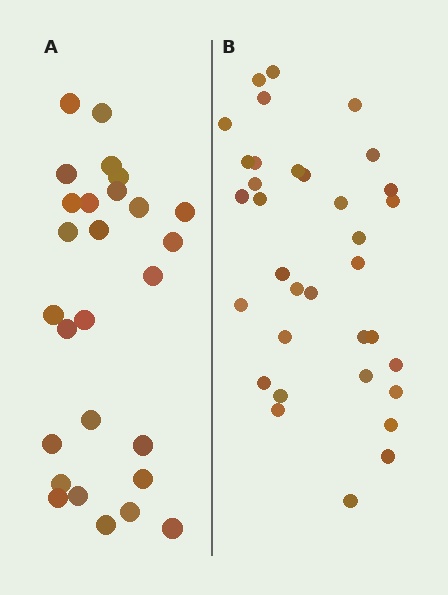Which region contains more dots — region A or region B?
Region B (the right region) has more dots.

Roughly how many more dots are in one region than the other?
Region B has roughly 8 or so more dots than region A.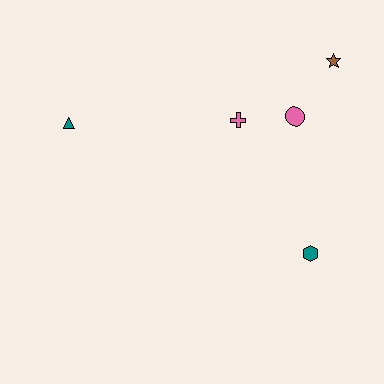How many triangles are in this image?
There is 1 triangle.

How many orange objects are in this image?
There are no orange objects.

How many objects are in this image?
There are 5 objects.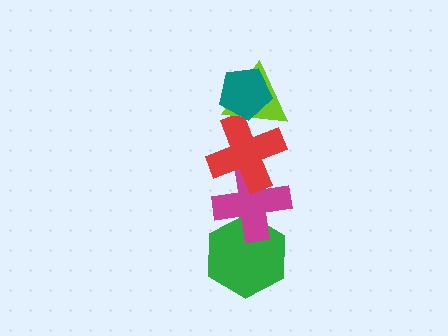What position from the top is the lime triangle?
The lime triangle is 2nd from the top.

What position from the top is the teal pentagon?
The teal pentagon is 1st from the top.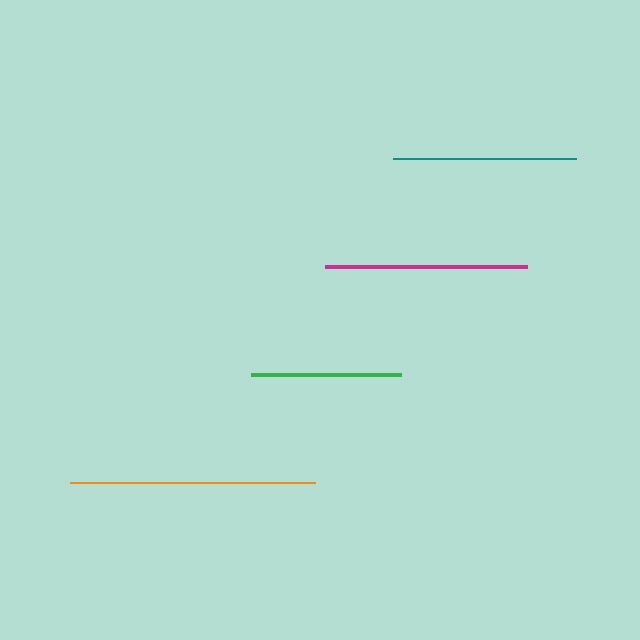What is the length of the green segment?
The green segment is approximately 150 pixels long.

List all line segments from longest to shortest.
From longest to shortest: orange, magenta, teal, green.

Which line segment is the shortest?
The green line is the shortest at approximately 150 pixels.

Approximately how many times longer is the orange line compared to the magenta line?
The orange line is approximately 1.2 times the length of the magenta line.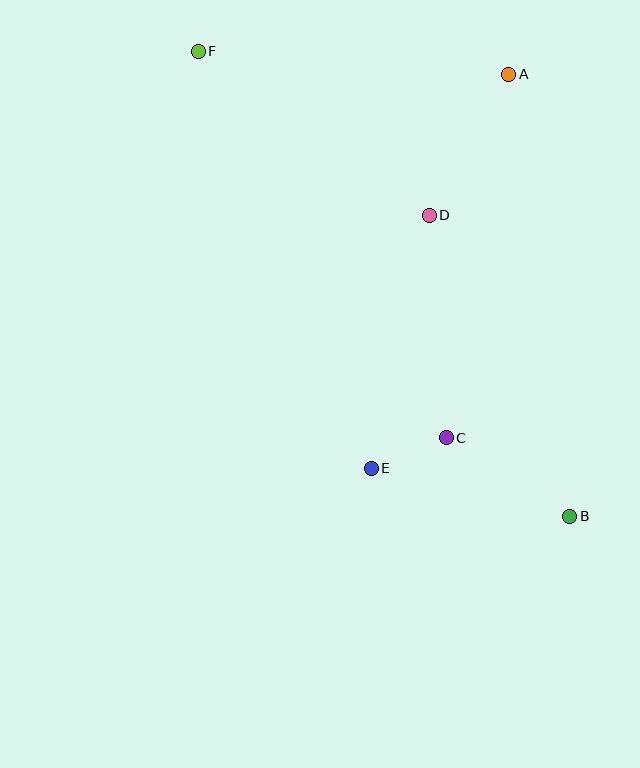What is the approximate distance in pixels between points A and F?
The distance between A and F is approximately 311 pixels.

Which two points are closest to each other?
Points C and E are closest to each other.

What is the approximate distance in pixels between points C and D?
The distance between C and D is approximately 223 pixels.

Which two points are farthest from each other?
Points B and F are farthest from each other.